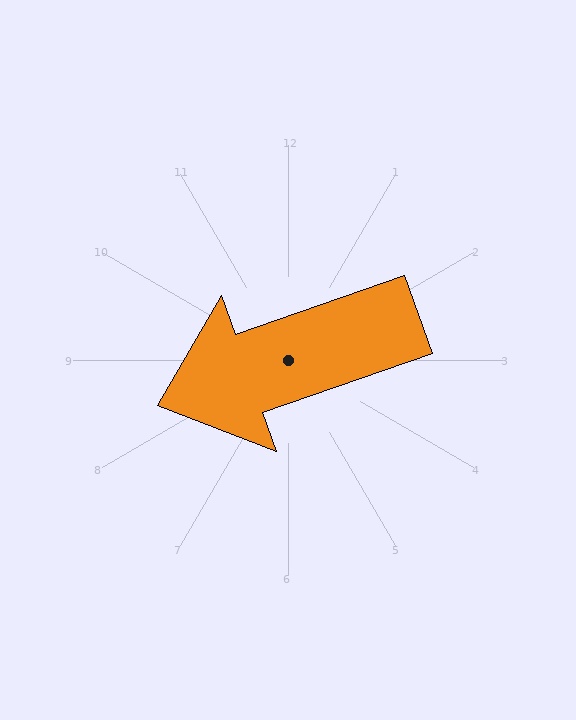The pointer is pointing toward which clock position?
Roughly 8 o'clock.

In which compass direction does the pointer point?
West.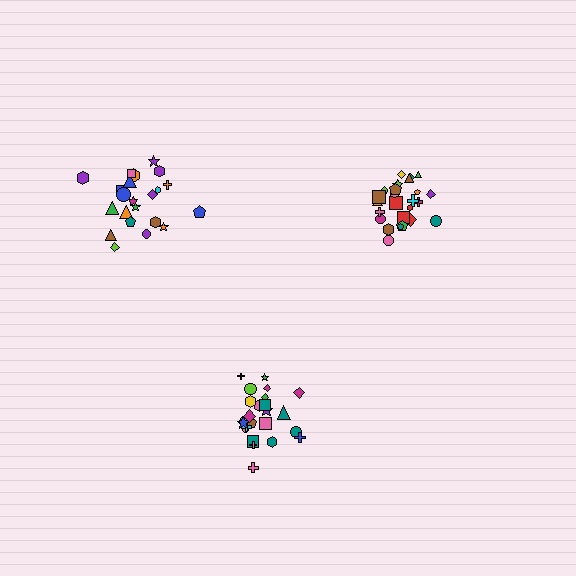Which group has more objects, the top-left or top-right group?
The top-right group.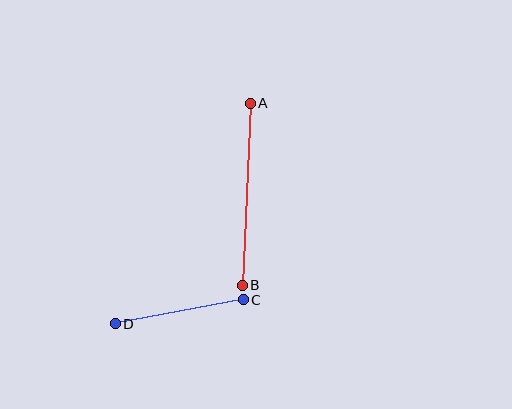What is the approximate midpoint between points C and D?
The midpoint is at approximately (179, 312) pixels.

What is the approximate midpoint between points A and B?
The midpoint is at approximately (246, 194) pixels.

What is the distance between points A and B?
The distance is approximately 182 pixels.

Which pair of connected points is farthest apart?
Points A and B are farthest apart.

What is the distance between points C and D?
The distance is approximately 130 pixels.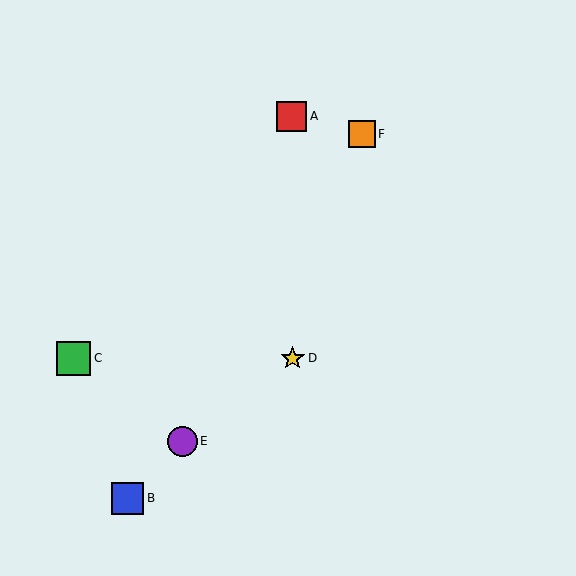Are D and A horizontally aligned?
No, D is at y≈358 and A is at y≈116.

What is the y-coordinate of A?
Object A is at y≈116.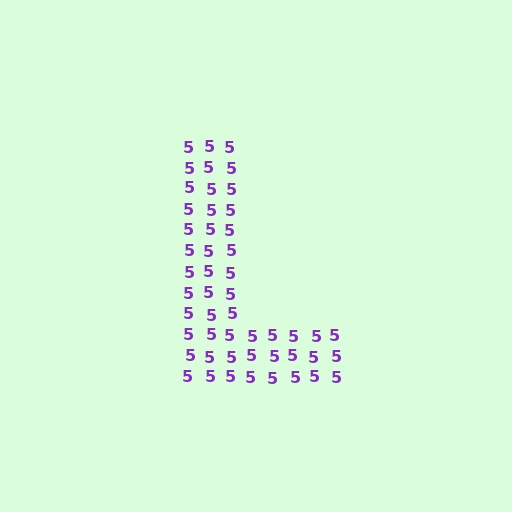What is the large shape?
The large shape is the letter L.